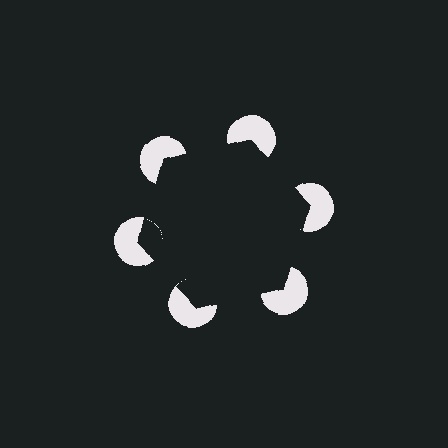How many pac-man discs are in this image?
There are 6 — one at each vertex of the illusory hexagon.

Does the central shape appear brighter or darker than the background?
It typically appears slightly darker than the background, even though no actual brightness change is drawn.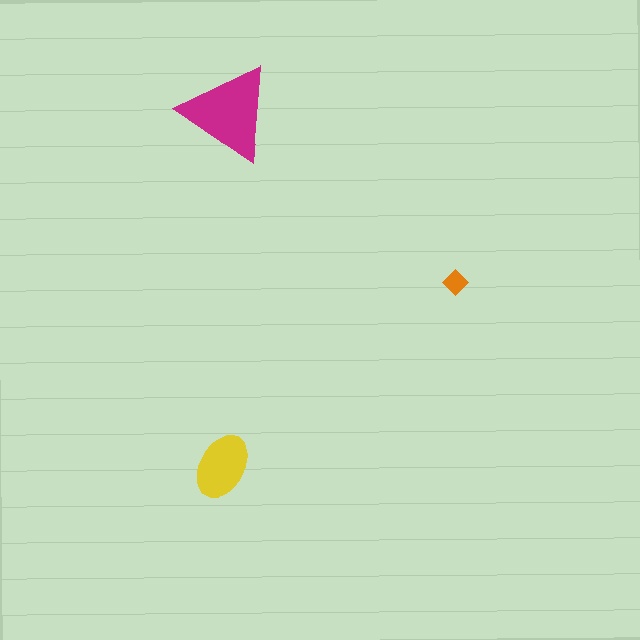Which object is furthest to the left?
The yellow ellipse is leftmost.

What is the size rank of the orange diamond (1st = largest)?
3rd.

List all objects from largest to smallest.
The magenta triangle, the yellow ellipse, the orange diamond.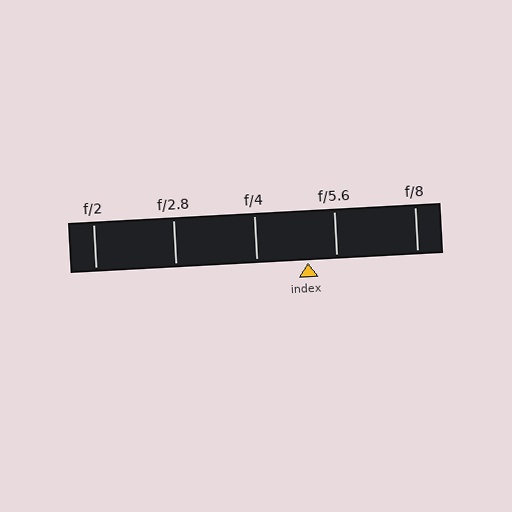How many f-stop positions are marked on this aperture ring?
There are 5 f-stop positions marked.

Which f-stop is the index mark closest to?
The index mark is closest to f/5.6.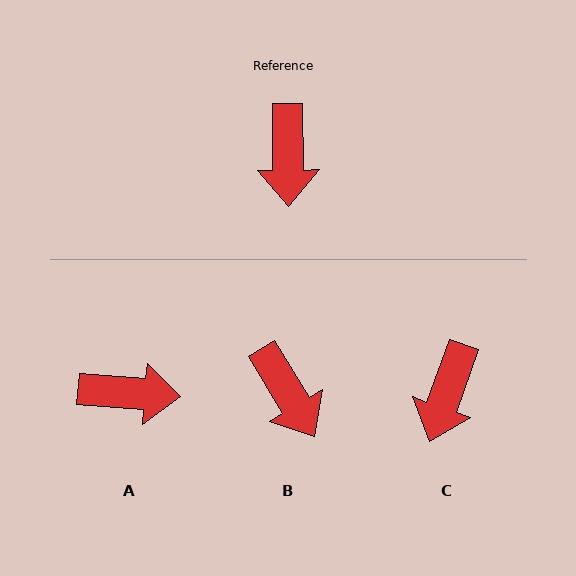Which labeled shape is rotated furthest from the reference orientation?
A, about 85 degrees away.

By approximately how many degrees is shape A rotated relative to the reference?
Approximately 85 degrees counter-clockwise.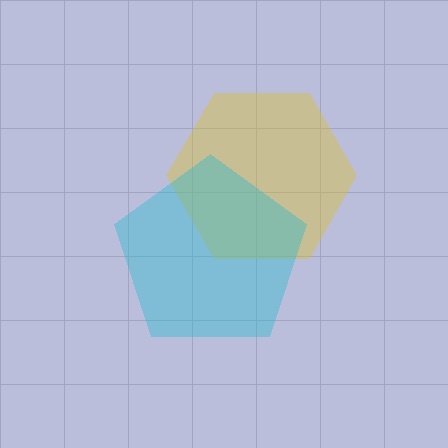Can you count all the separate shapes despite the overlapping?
Yes, there are 2 separate shapes.